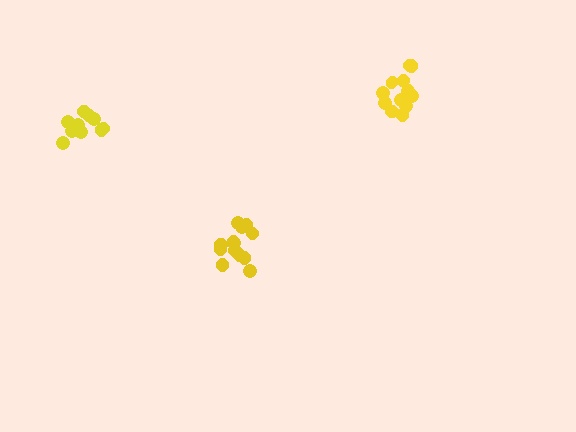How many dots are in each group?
Group 1: 12 dots, Group 2: 10 dots, Group 3: 13 dots (35 total).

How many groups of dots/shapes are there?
There are 3 groups.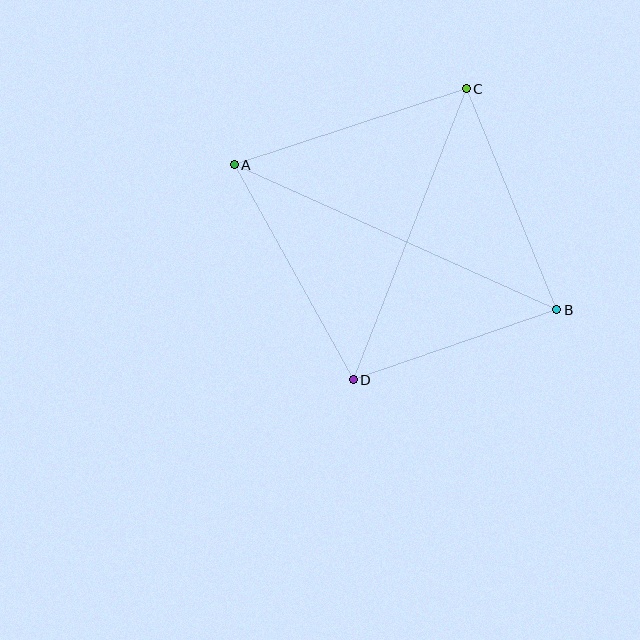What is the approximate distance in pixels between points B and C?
The distance between B and C is approximately 239 pixels.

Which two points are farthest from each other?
Points A and B are farthest from each other.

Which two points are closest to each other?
Points B and D are closest to each other.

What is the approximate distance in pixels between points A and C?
The distance between A and C is approximately 244 pixels.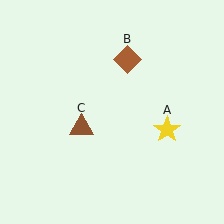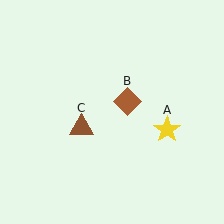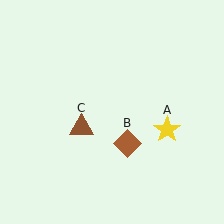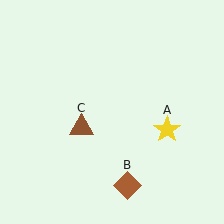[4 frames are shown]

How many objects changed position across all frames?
1 object changed position: brown diamond (object B).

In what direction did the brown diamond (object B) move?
The brown diamond (object B) moved down.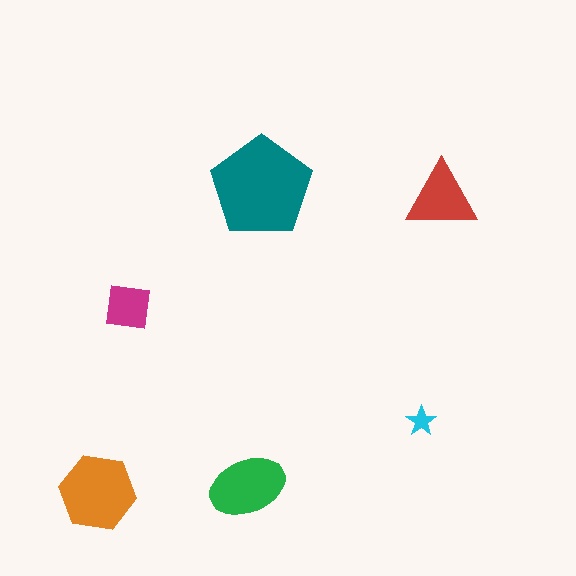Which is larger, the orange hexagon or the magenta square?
The orange hexagon.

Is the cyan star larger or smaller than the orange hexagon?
Smaller.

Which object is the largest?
The teal pentagon.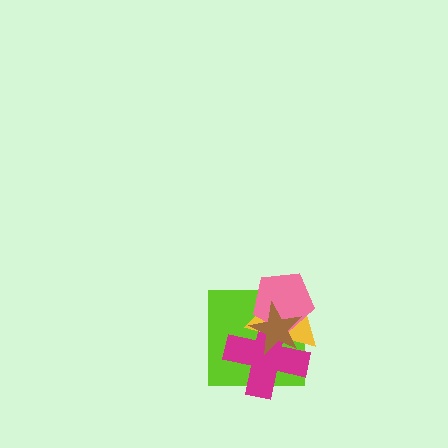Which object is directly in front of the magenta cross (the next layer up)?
The yellow triangle is directly in front of the magenta cross.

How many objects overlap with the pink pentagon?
4 objects overlap with the pink pentagon.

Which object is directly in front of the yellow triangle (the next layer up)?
The pink pentagon is directly in front of the yellow triangle.